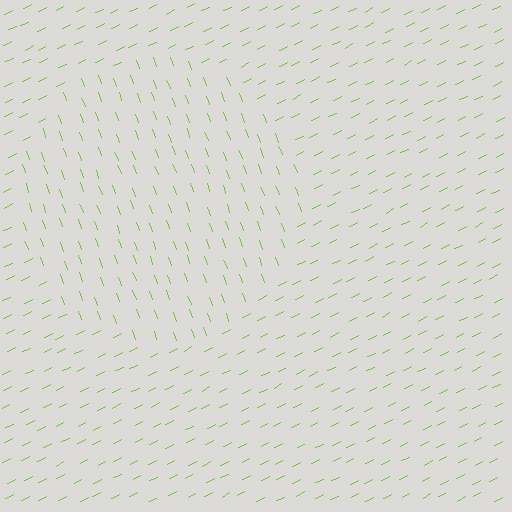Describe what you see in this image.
The image is filled with small lime line segments. A circle region in the image has lines oriented differently from the surrounding lines, creating a visible texture boundary.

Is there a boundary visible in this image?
Yes, there is a texture boundary formed by a change in line orientation.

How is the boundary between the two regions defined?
The boundary is defined purely by a change in line orientation (approximately 84 degrees difference). All lines are the same color and thickness.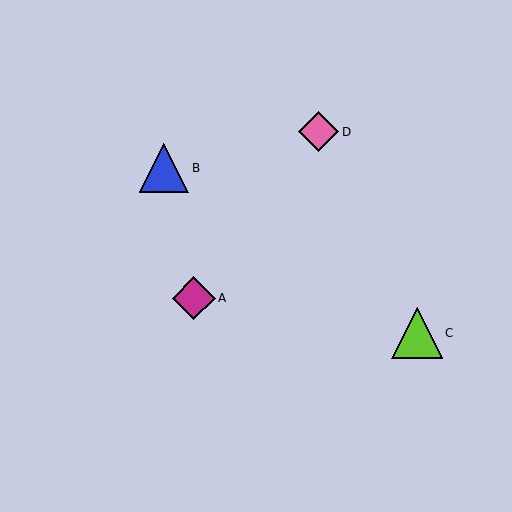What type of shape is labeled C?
Shape C is a lime triangle.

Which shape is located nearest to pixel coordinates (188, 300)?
The magenta diamond (labeled A) at (194, 298) is nearest to that location.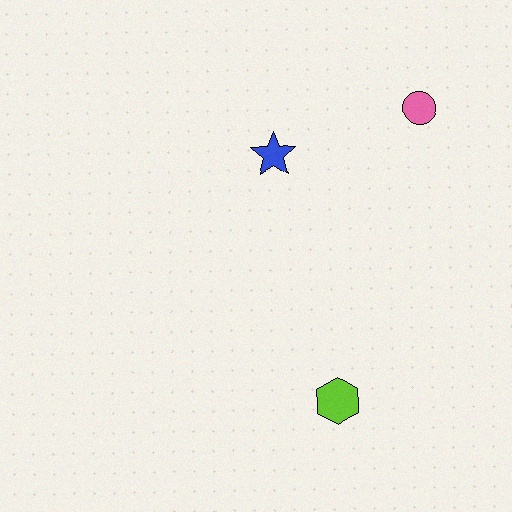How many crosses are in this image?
There are no crosses.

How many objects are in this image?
There are 3 objects.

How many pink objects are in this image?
There is 1 pink object.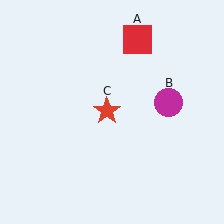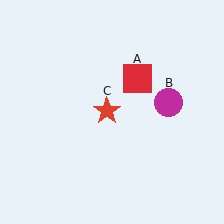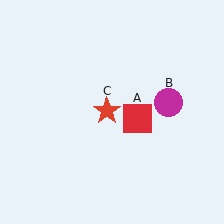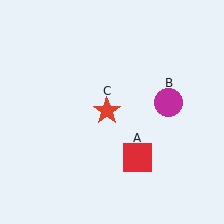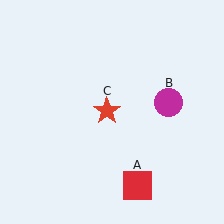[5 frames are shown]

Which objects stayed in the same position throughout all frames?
Magenta circle (object B) and red star (object C) remained stationary.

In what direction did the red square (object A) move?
The red square (object A) moved down.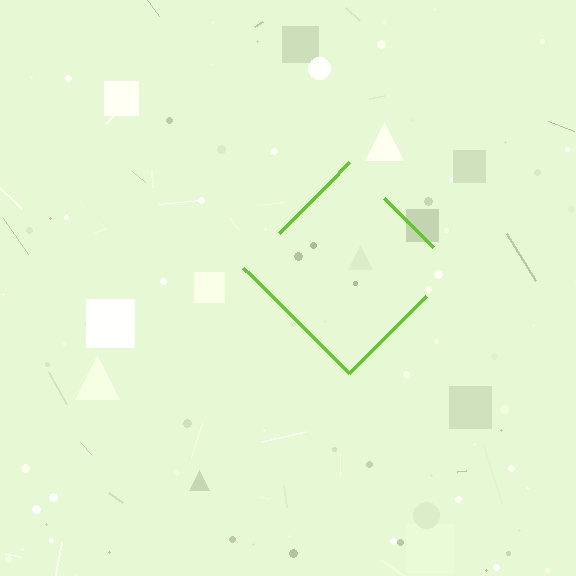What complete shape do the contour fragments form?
The contour fragments form a diamond.